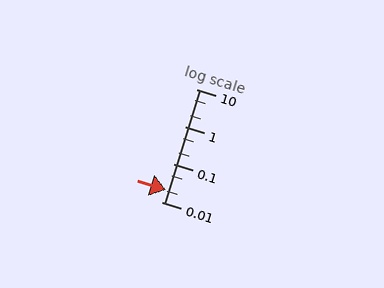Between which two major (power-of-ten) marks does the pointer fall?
The pointer is between 0.01 and 0.1.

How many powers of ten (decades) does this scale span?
The scale spans 3 decades, from 0.01 to 10.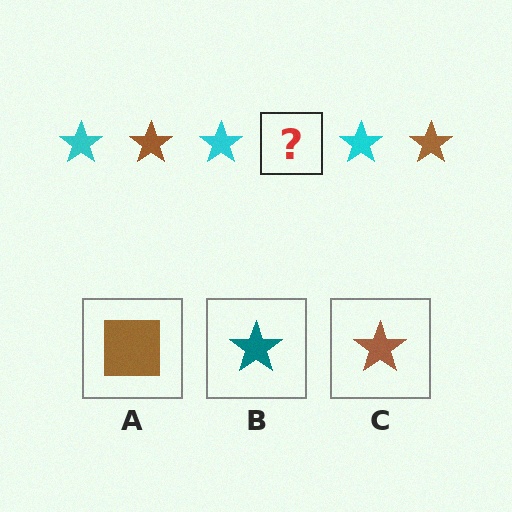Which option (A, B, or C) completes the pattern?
C.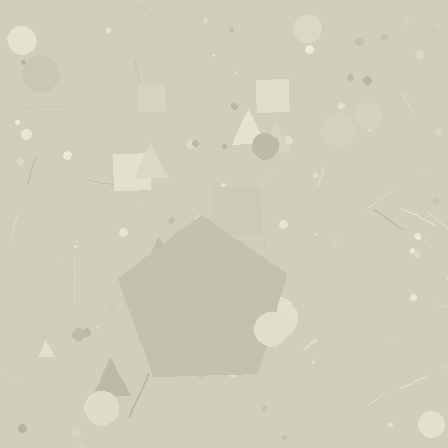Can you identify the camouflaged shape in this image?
The camouflaged shape is a pentagon.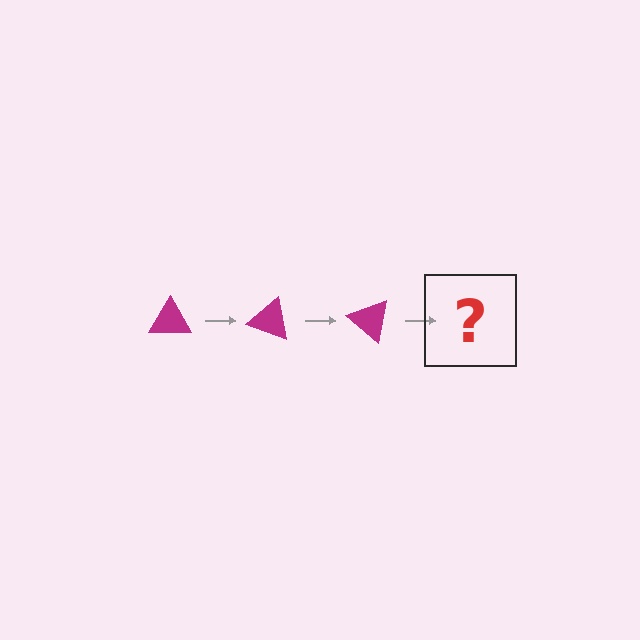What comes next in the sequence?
The next element should be a magenta triangle rotated 60 degrees.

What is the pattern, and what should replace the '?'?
The pattern is that the triangle rotates 20 degrees each step. The '?' should be a magenta triangle rotated 60 degrees.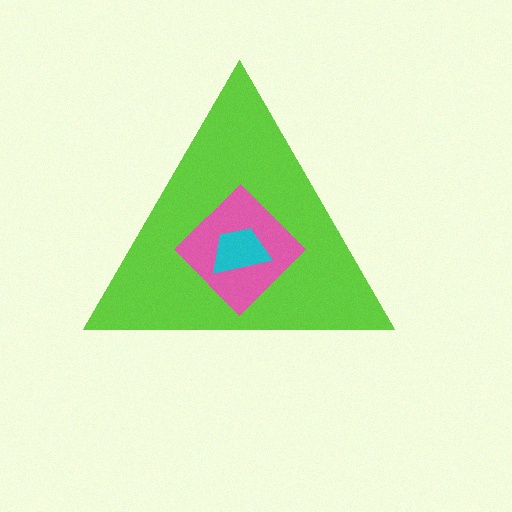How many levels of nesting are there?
3.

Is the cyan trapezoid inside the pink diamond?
Yes.